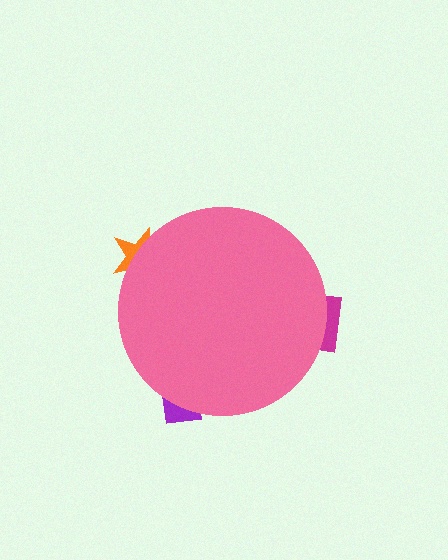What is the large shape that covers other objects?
A pink circle.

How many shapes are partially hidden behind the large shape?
3 shapes are partially hidden.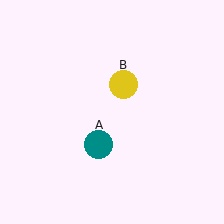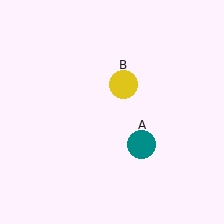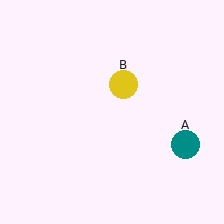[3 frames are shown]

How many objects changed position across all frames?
1 object changed position: teal circle (object A).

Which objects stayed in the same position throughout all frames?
Yellow circle (object B) remained stationary.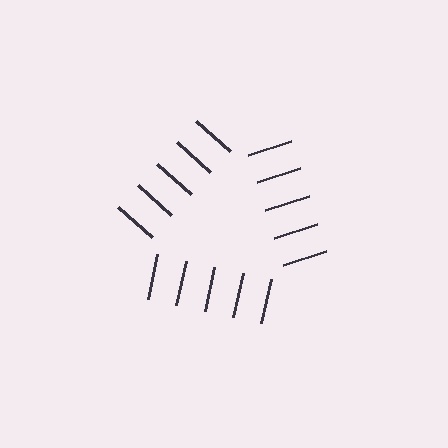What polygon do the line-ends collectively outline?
An illusory triangle — the line segments terminate on its edges but no continuous stroke is drawn.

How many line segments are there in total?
15 — 5 along each of the 3 edges.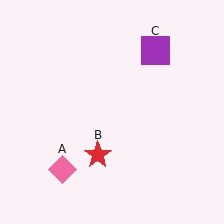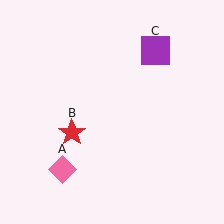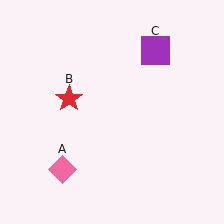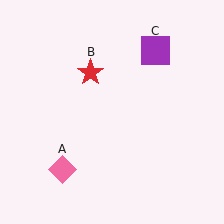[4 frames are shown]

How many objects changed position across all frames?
1 object changed position: red star (object B).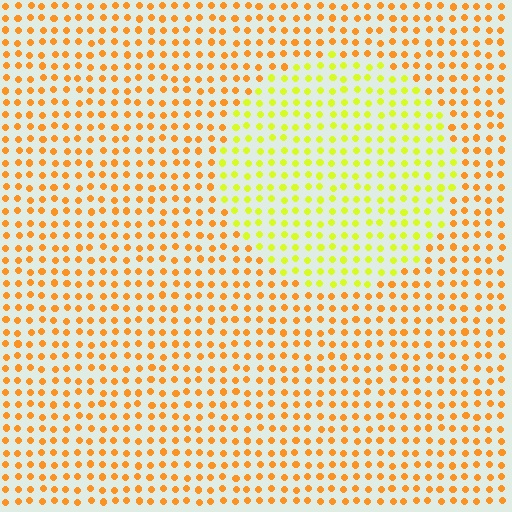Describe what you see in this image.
The image is filled with small orange elements in a uniform arrangement. A circle-shaped region is visible where the elements are tinted to a slightly different hue, forming a subtle color boundary.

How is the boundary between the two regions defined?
The boundary is defined purely by a slight shift in hue (about 39 degrees). Spacing, size, and orientation are identical on both sides.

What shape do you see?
I see a circle.